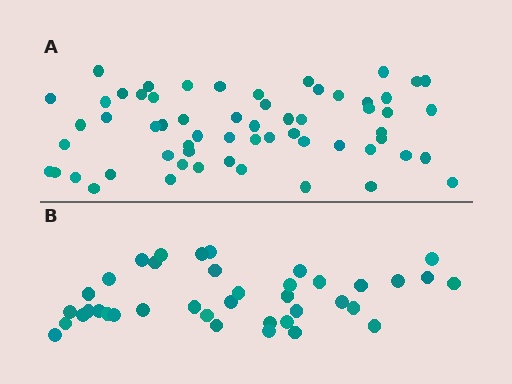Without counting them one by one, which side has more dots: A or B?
Region A (the top region) has more dots.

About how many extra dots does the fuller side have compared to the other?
Region A has approximately 20 more dots than region B.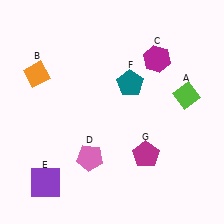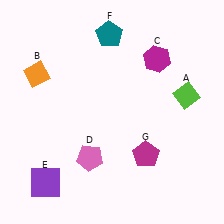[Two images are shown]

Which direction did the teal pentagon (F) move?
The teal pentagon (F) moved up.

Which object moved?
The teal pentagon (F) moved up.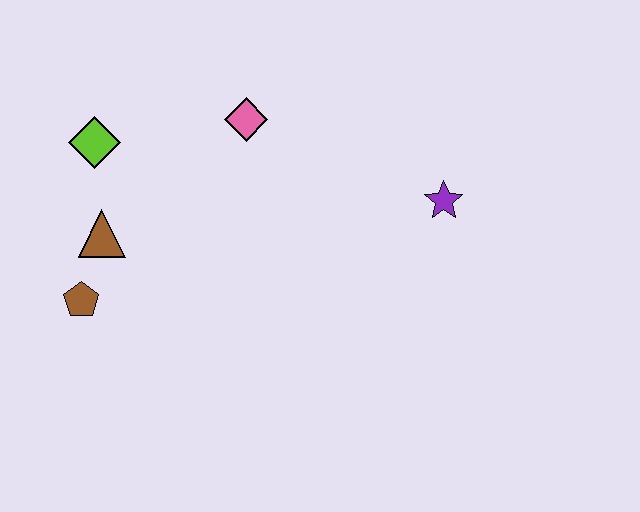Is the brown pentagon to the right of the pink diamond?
No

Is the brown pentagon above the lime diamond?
No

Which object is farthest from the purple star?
The brown pentagon is farthest from the purple star.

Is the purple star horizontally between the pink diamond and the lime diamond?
No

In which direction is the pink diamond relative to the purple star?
The pink diamond is to the left of the purple star.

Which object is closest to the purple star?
The pink diamond is closest to the purple star.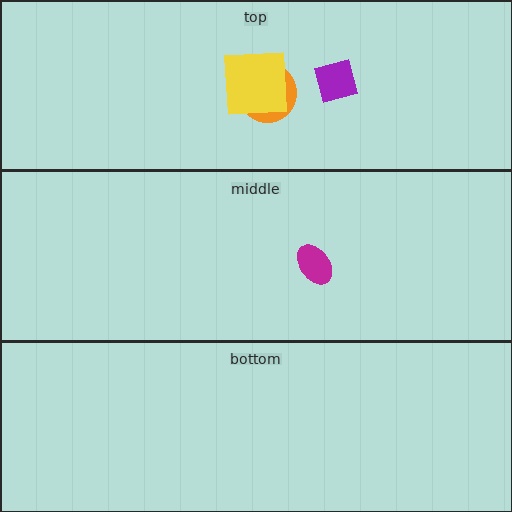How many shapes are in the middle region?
1.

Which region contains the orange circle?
The top region.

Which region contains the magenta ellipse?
The middle region.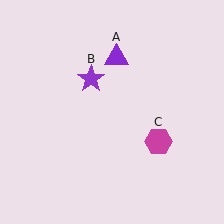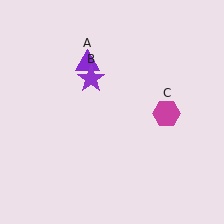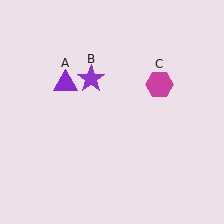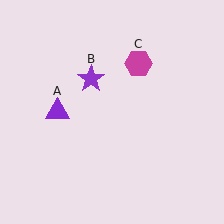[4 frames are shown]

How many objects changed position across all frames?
2 objects changed position: purple triangle (object A), magenta hexagon (object C).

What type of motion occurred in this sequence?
The purple triangle (object A), magenta hexagon (object C) rotated counterclockwise around the center of the scene.